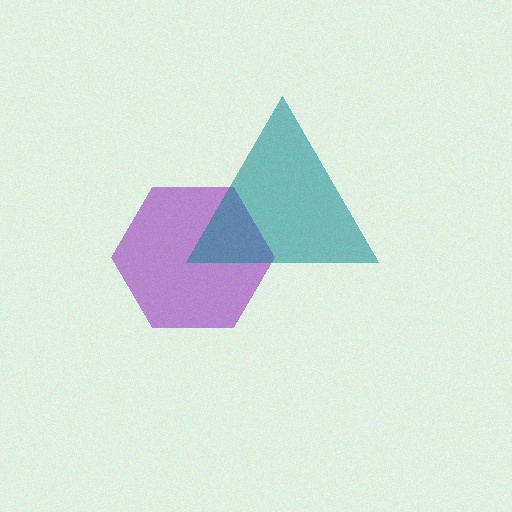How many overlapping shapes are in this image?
There are 2 overlapping shapes in the image.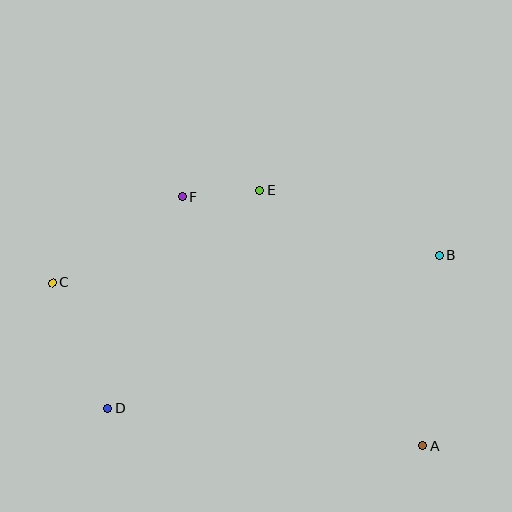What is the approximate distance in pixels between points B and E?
The distance between B and E is approximately 191 pixels.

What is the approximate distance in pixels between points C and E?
The distance between C and E is approximately 227 pixels.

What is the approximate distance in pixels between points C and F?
The distance between C and F is approximately 156 pixels.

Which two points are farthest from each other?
Points A and C are farthest from each other.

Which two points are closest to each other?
Points E and F are closest to each other.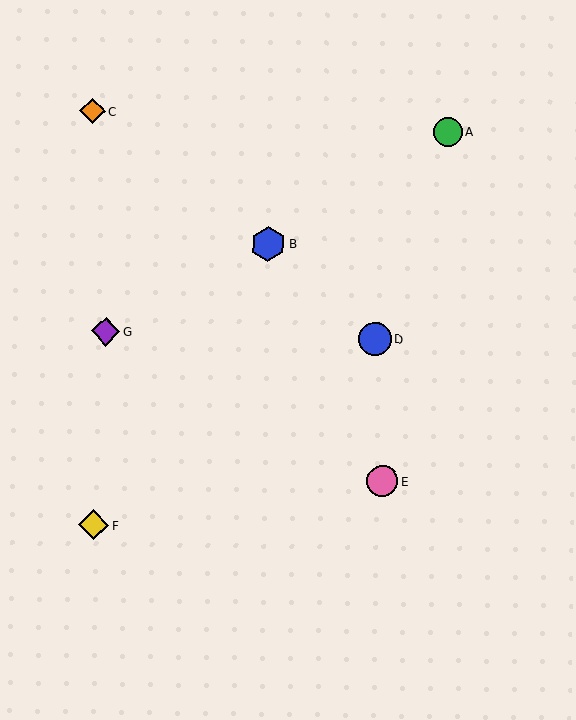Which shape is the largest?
The blue hexagon (labeled B) is the largest.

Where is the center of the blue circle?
The center of the blue circle is at (375, 339).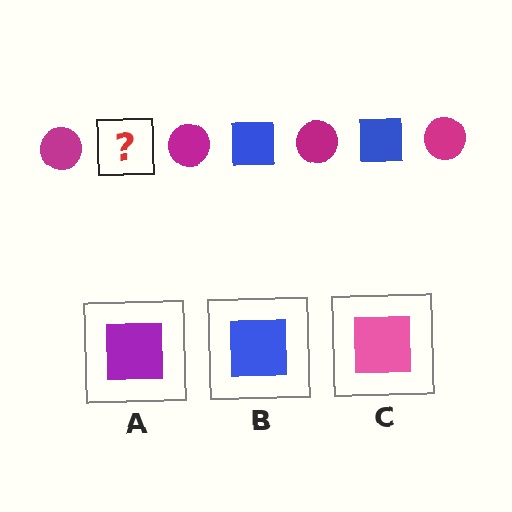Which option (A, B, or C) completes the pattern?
B.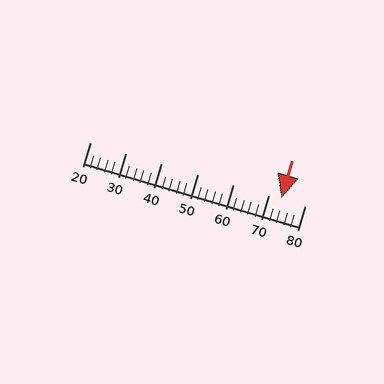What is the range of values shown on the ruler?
The ruler shows values from 20 to 80.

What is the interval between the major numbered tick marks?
The major tick marks are spaced 10 units apart.